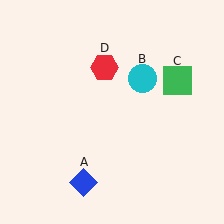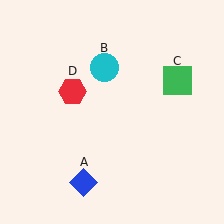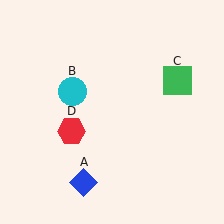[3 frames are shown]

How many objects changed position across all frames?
2 objects changed position: cyan circle (object B), red hexagon (object D).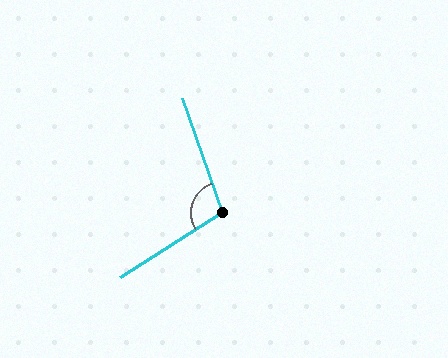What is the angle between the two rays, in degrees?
Approximately 103 degrees.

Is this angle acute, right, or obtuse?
It is obtuse.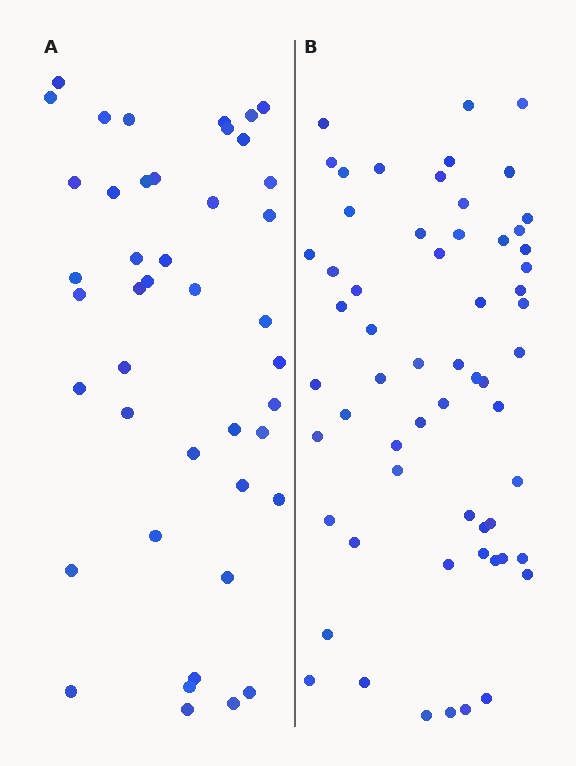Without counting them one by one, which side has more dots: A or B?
Region B (the right region) has more dots.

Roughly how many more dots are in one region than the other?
Region B has approximately 15 more dots than region A.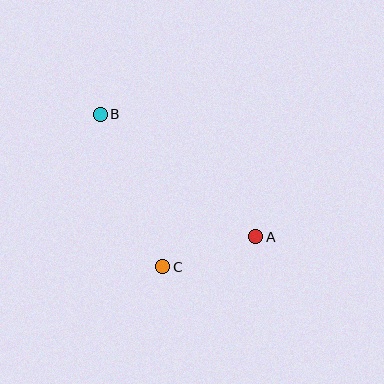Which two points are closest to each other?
Points A and C are closest to each other.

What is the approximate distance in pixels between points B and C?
The distance between B and C is approximately 165 pixels.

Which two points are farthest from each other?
Points A and B are farthest from each other.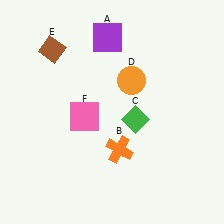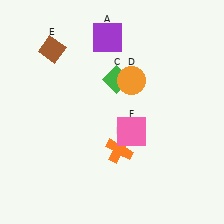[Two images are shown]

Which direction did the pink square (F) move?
The pink square (F) moved right.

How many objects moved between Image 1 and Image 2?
2 objects moved between the two images.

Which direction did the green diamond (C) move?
The green diamond (C) moved up.